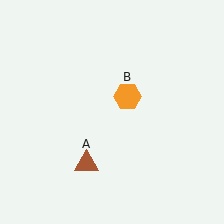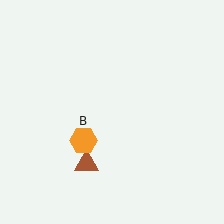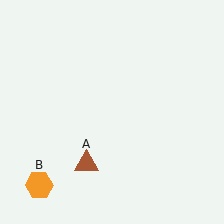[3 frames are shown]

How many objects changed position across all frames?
1 object changed position: orange hexagon (object B).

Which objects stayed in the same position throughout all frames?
Brown triangle (object A) remained stationary.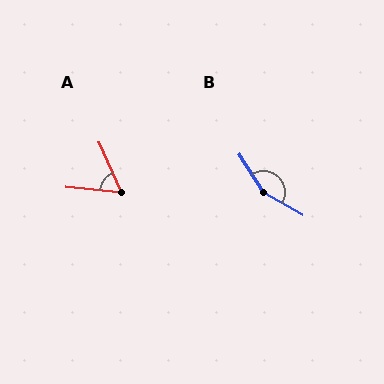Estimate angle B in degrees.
Approximately 153 degrees.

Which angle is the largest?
B, at approximately 153 degrees.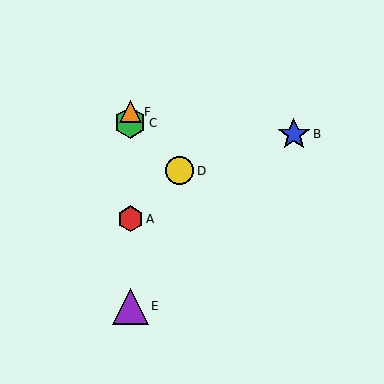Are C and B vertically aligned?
No, C is at x≈130 and B is at x≈294.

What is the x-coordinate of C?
Object C is at x≈130.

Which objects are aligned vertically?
Objects A, C, E, F are aligned vertically.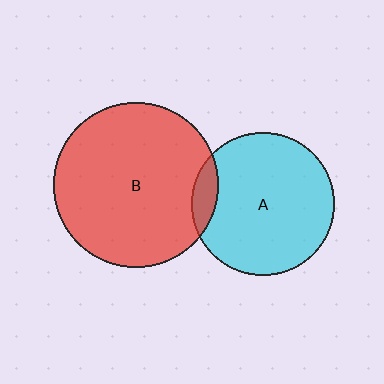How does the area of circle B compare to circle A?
Approximately 1.3 times.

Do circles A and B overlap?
Yes.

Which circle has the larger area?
Circle B (red).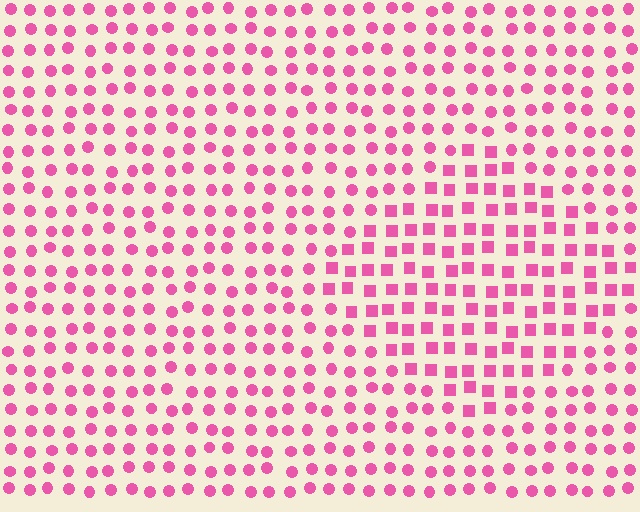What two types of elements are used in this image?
The image uses squares inside the diamond region and circles outside it.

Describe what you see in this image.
The image is filled with small pink elements arranged in a uniform grid. A diamond-shaped region contains squares, while the surrounding area contains circles. The boundary is defined purely by the change in element shape.